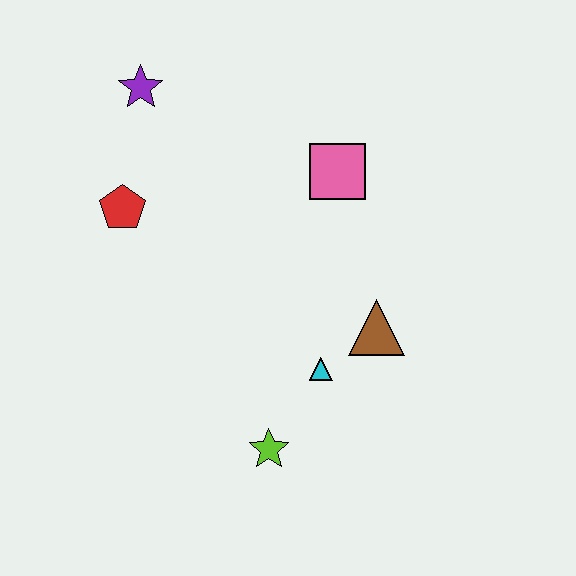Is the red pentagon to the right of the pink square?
No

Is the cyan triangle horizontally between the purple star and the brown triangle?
Yes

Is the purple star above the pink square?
Yes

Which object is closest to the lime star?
The cyan triangle is closest to the lime star.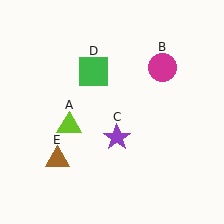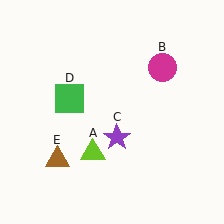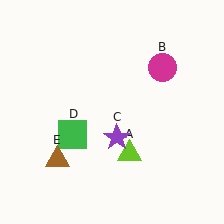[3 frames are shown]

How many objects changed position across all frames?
2 objects changed position: lime triangle (object A), green square (object D).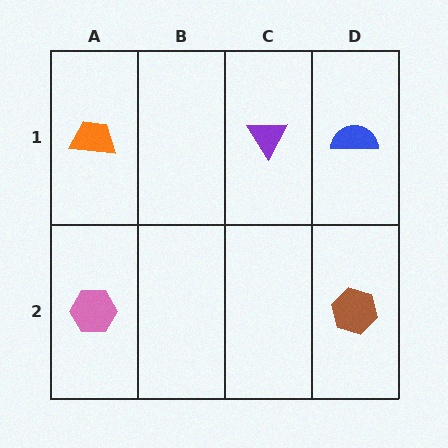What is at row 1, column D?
A blue semicircle.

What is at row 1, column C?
A purple triangle.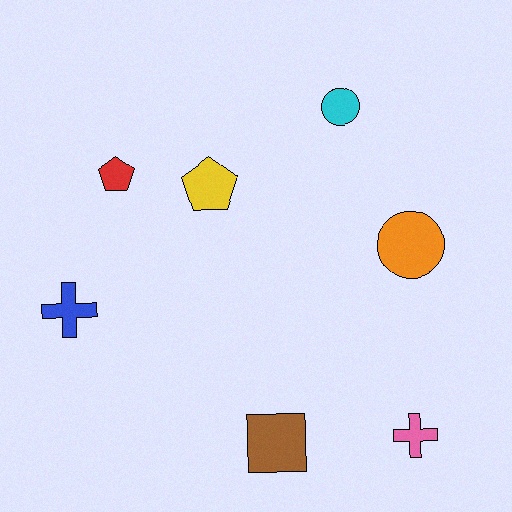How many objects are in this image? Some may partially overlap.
There are 7 objects.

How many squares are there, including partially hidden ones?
There is 1 square.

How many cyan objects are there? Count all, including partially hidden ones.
There is 1 cyan object.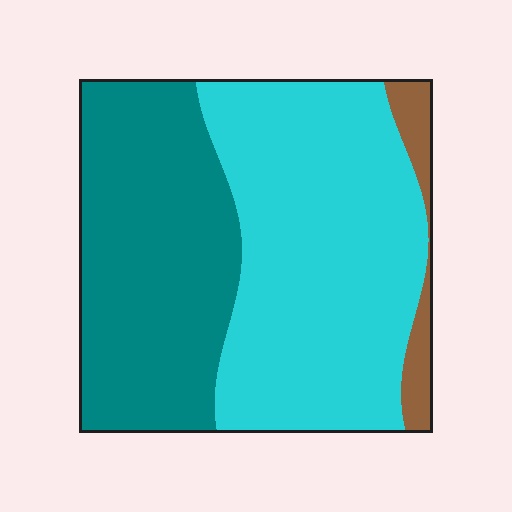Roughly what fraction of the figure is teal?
Teal takes up about two fifths (2/5) of the figure.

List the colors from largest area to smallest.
From largest to smallest: cyan, teal, brown.